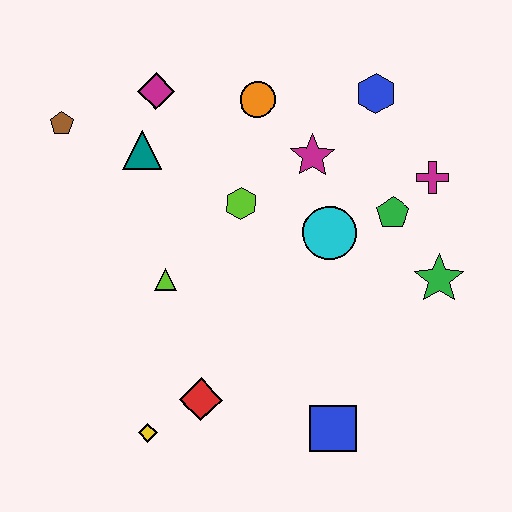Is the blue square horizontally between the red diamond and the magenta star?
No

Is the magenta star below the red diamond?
No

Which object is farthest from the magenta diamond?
The blue square is farthest from the magenta diamond.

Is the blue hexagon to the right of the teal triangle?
Yes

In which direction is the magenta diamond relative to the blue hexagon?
The magenta diamond is to the left of the blue hexagon.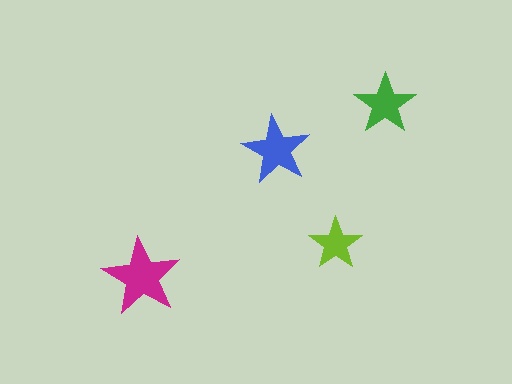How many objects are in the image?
There are 4 objects in the image.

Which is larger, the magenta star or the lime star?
The magenta one.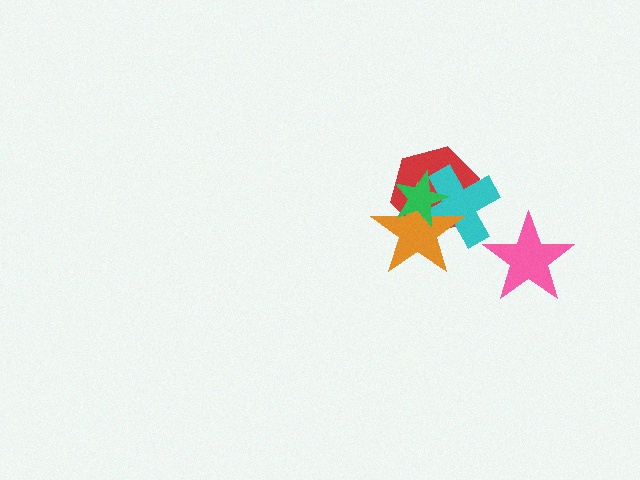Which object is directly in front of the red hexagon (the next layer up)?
The cyan cross is directly in front of the red hexagon.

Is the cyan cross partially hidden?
Yes, it is partially covered by another shape.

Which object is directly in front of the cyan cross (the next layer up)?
The orange star is directly in front of the cyan cross.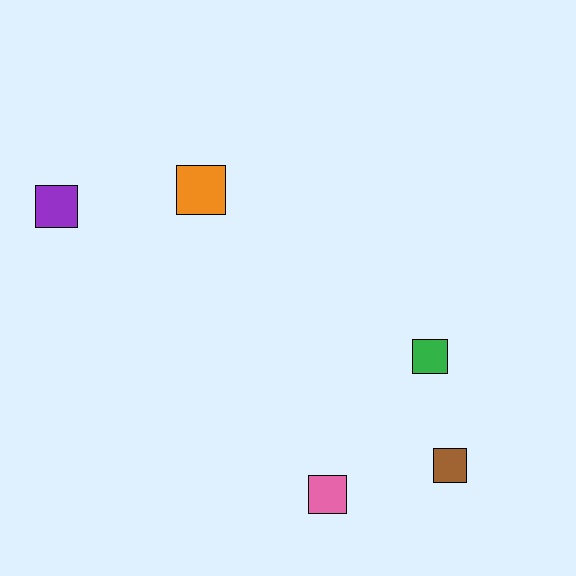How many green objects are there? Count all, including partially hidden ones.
There is 1 green object.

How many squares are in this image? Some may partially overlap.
There are 5 squares.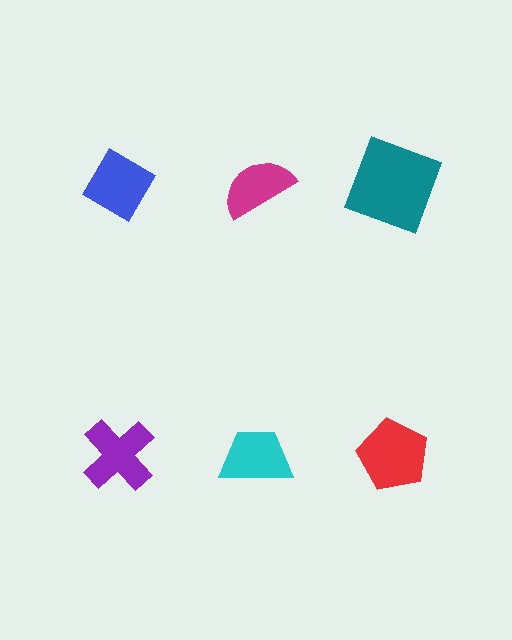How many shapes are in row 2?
3 shapes.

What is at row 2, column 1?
A purple cross.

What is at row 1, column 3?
A teal square.